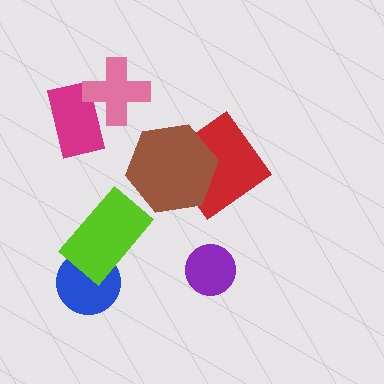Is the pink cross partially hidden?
No, no other shape covers it.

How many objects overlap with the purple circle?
0 objects overlap with the purple circle.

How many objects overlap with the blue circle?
1 object overlaps with the blue circle.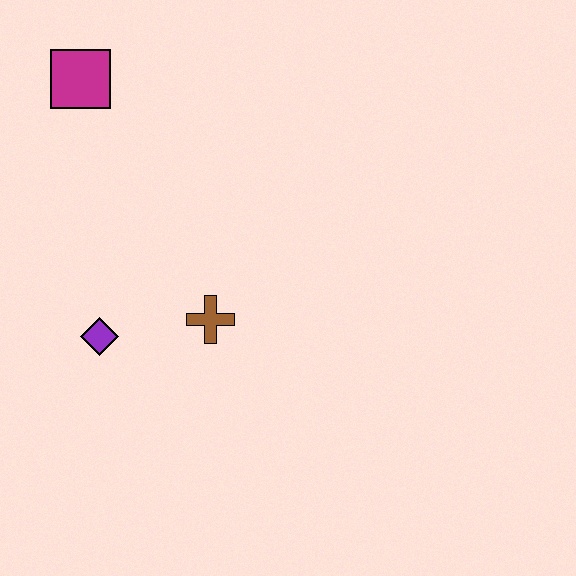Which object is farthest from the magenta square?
The brown cross is farthest from the magenta square.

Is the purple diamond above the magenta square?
No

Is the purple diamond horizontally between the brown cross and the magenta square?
Yes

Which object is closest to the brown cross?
The purple diamond is closest to the brown cross.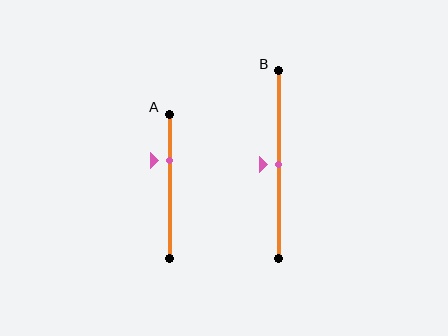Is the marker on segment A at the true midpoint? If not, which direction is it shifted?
No, the marker on segment A is shifted upward by about 18% of the segment length.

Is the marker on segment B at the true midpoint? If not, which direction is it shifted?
Yes, the marker on segment B is at the true midpoint.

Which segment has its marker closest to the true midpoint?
Segment B has its marker closest to the true midpoint.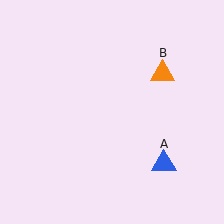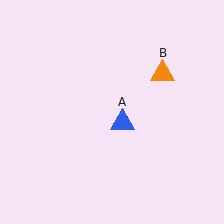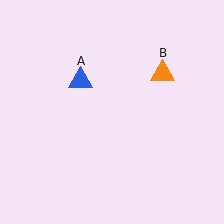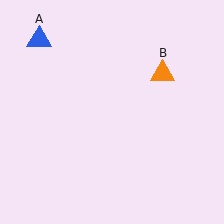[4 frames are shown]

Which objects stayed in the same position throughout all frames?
Orange triangle (object B) remained stationary.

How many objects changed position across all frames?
1 object changed position: blue triangle (object A).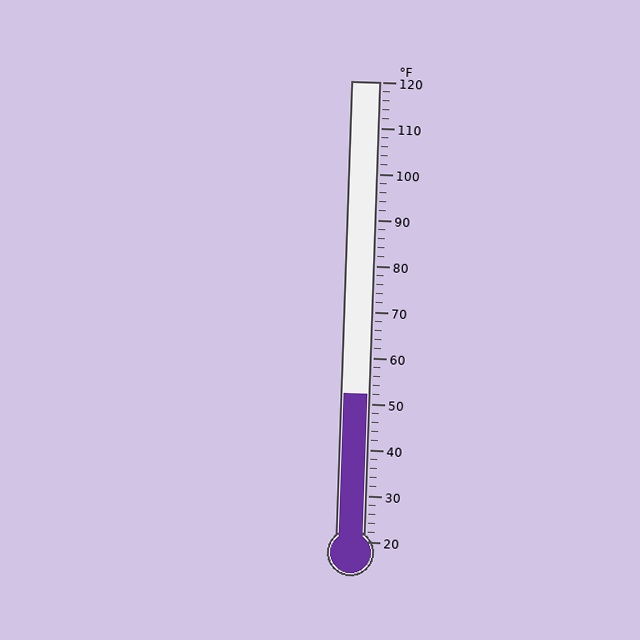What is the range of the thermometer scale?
The thermometer scale ranges from 20°F to 120°F.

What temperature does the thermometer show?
The thermometer shows approximately 52°F.